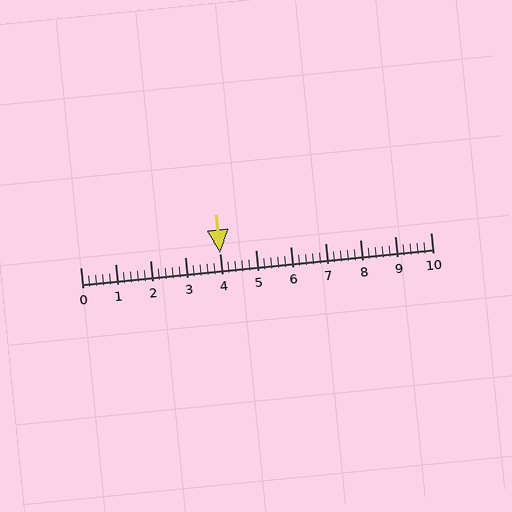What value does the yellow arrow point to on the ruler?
The yellow arrow points to approximately 4.0.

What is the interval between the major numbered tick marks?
The major tick marks are spaced 1 units apart.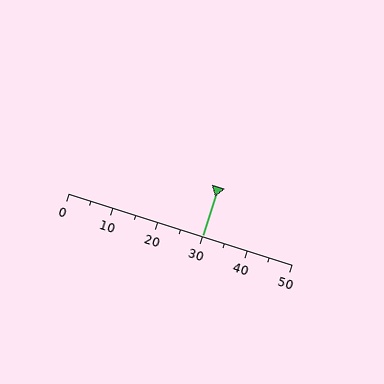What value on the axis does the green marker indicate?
The marker indicates approximately 30.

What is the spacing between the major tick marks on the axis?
The major ticks are spaced 10 apart.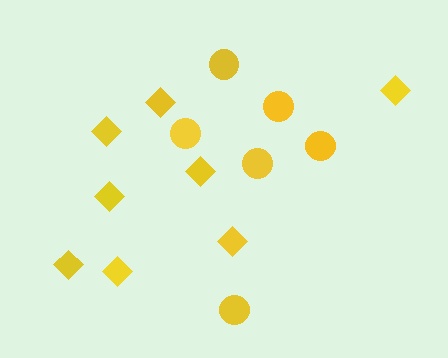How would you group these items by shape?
There are 2 groups: one group of diamonds (8) and one group of circles (6).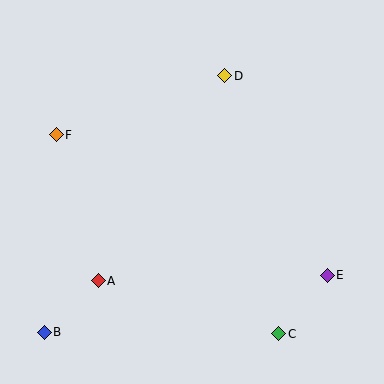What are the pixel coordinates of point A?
Point A is at (98, 281).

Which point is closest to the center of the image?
Point D at (225, 76) is closest to the center.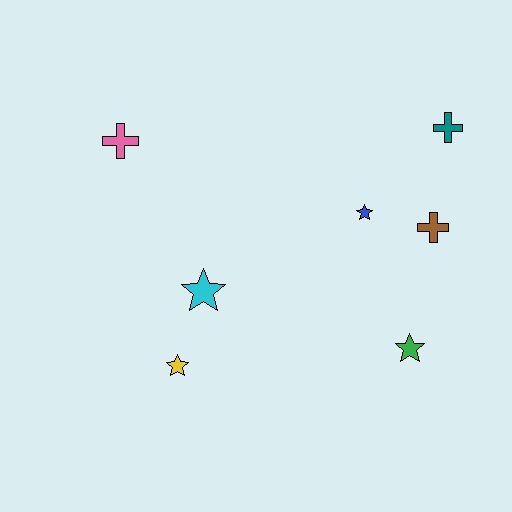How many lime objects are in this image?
There are no lime objects.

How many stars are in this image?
There are 4 stars.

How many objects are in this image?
There are 7 objects.